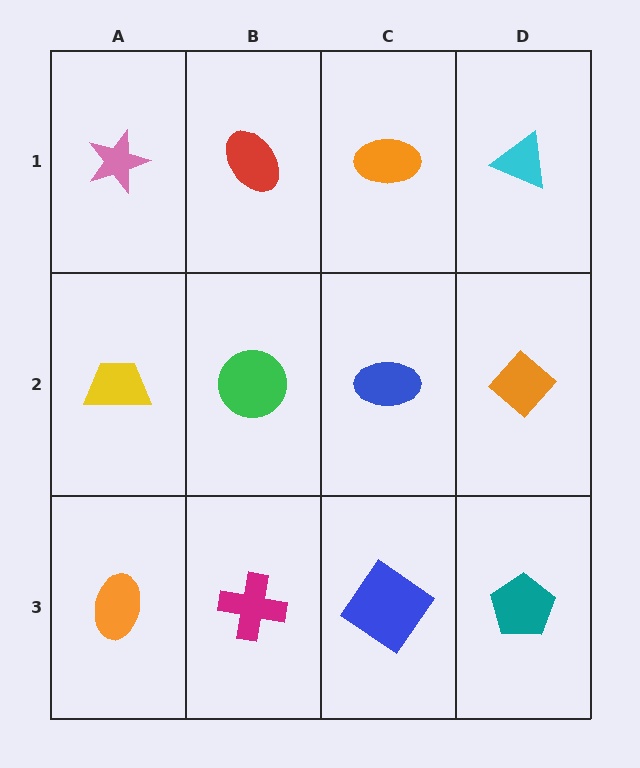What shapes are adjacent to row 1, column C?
A blue ellipse (row 2, column C), a red ellipse (row 1, column B), a cyan triangle (row 1, column D).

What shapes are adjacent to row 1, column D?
An orange diamond (row 2, column D), an orange ellipse (row 1, column C).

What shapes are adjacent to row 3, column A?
A yellow trapezoid (row 2, column A), a magenta cross (row 3, column B).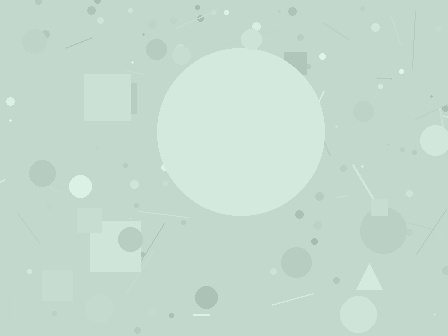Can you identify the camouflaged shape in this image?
The camouflaged shape is a circle.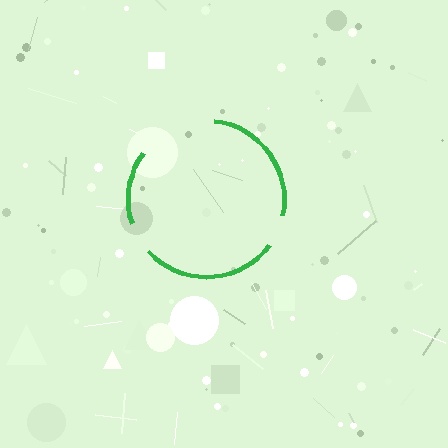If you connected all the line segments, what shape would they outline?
They would outline a circle.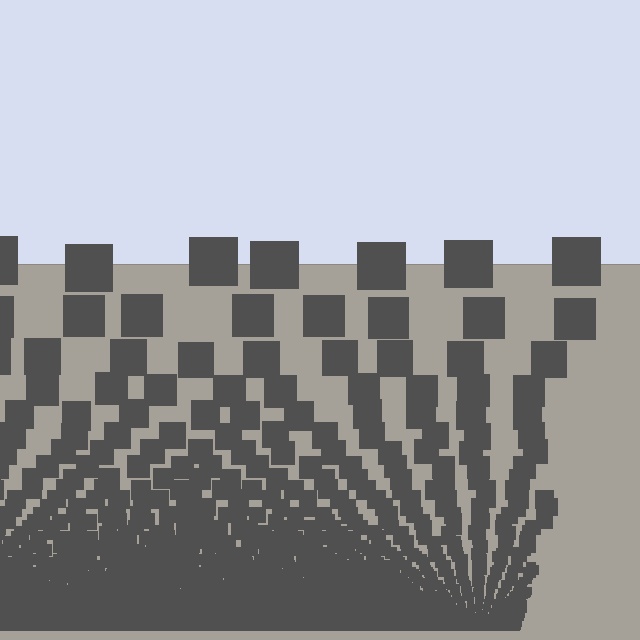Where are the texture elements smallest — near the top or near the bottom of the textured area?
Near the bottom.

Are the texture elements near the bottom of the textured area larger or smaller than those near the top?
Smaller. The gradient is inverted — elements near the bottom are smaller and denser.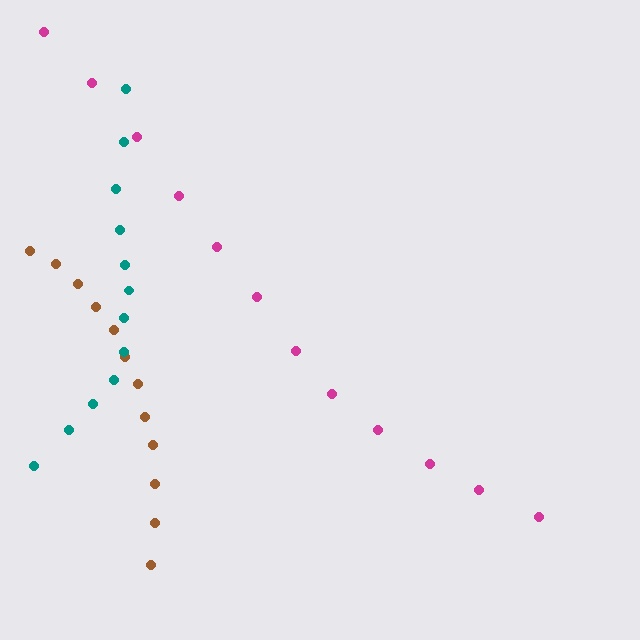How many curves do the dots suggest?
There are 3 distinct paths.